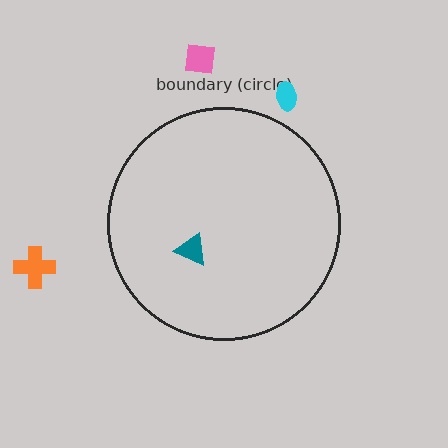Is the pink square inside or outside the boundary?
Outside.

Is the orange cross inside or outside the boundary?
Outside.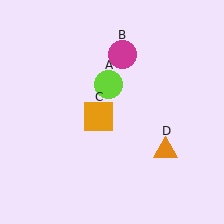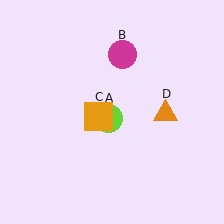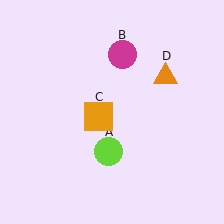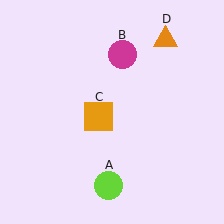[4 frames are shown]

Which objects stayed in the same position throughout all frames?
Magenta circle (object B) and orange square (object C) remained stationary.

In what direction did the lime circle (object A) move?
The lime circle (object A) moved down.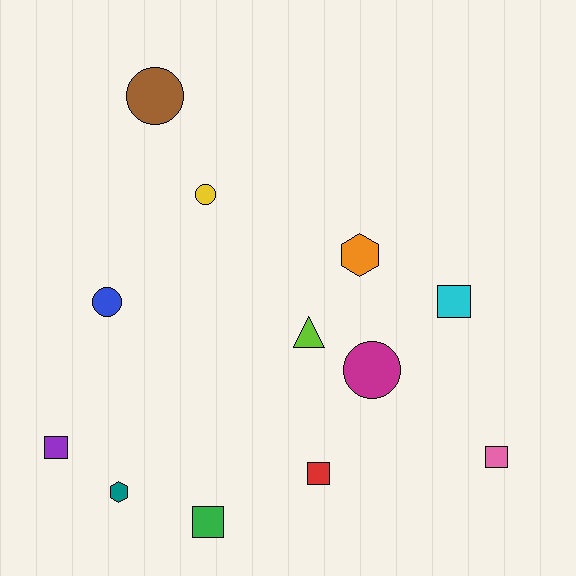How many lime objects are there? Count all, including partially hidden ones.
There is 1 lime object.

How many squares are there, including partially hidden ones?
There are 5 squares.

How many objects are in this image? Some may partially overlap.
There are 12 objects.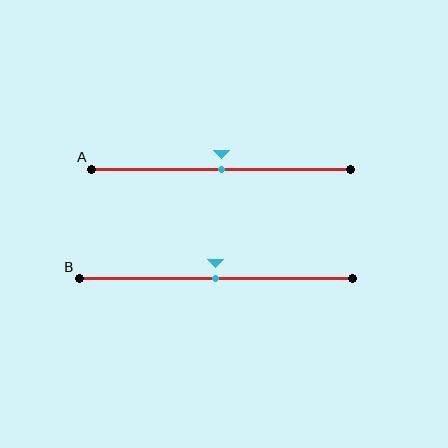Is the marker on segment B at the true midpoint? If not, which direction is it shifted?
Yes, the marker on segment B is at the true midpoint.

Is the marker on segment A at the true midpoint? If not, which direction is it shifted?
Yes, the marker on segment A is at the true midpoint.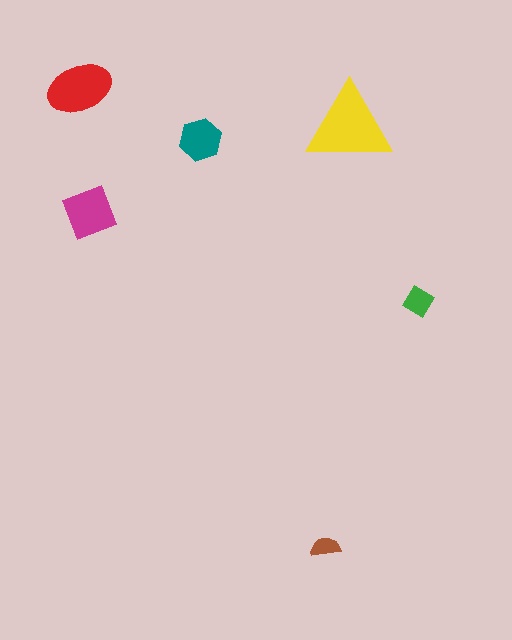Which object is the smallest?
The brown semicircle.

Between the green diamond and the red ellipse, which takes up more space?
The red ellipse.